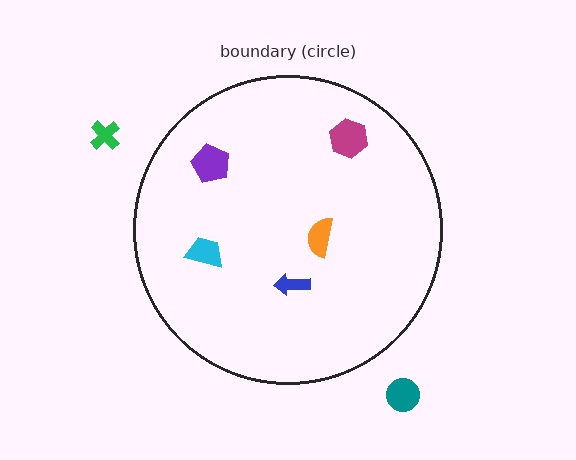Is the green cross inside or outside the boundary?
Outside.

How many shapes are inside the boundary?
5 inside, 2 outside.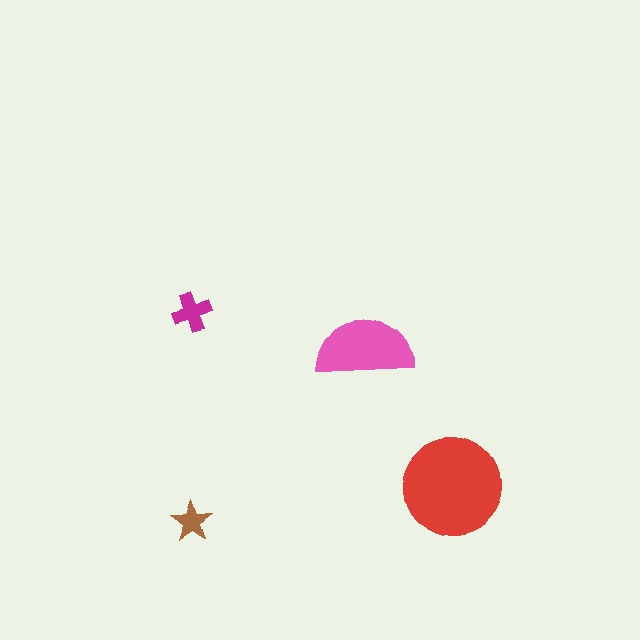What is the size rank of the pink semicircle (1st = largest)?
2nd.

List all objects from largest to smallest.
The red circle, the pink semicircle, the magenta cross, the brown star.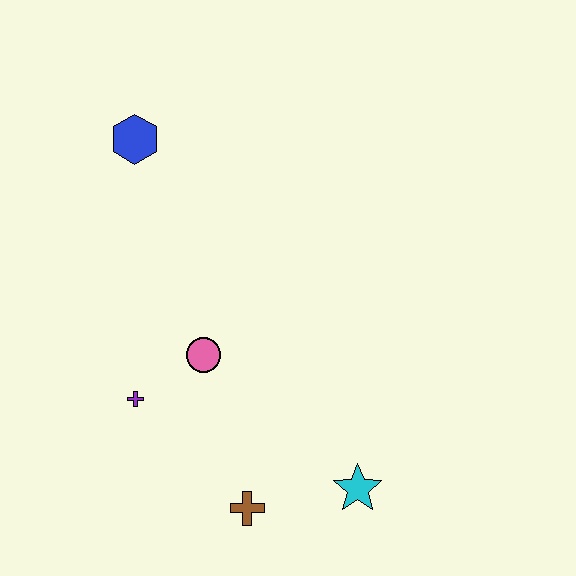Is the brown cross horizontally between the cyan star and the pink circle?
Yes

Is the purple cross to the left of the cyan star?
Yes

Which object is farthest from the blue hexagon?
The cyan star is farthest from the blue hexagon.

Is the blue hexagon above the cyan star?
Yes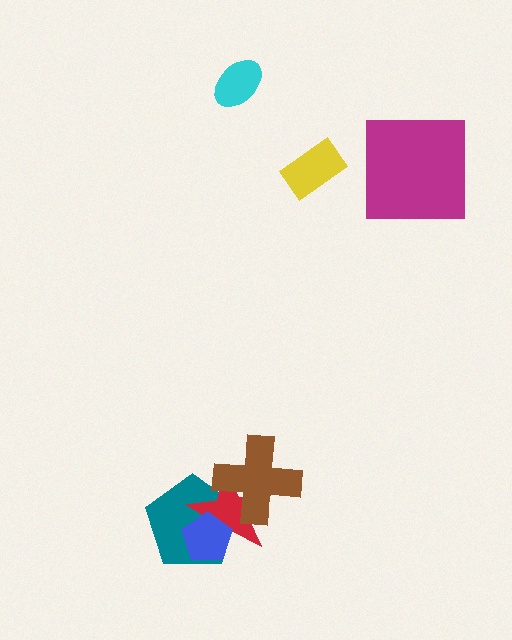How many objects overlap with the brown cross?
2 objects overlap with the brown cross.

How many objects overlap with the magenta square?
0 objects overlap with the magenta square.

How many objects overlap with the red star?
3 objects overlap with the red star.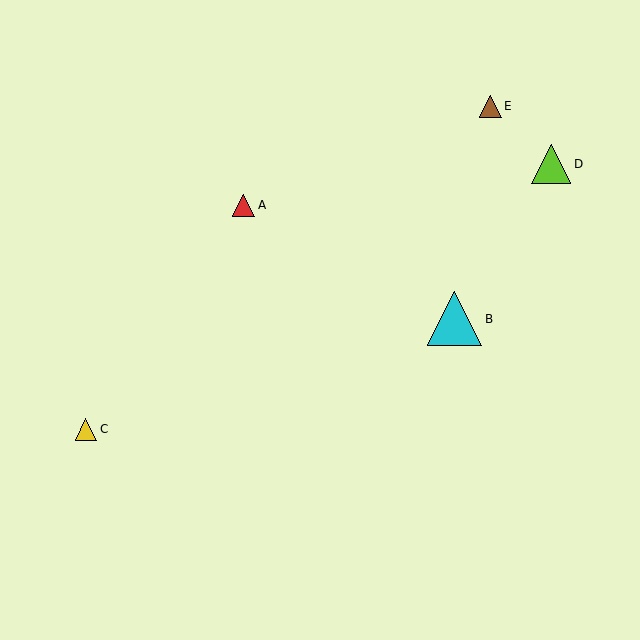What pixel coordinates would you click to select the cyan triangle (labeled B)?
Click at (455, 319) to select the cyan triangle B.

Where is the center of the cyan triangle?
The center of the cyan triangle is at (455, 319).